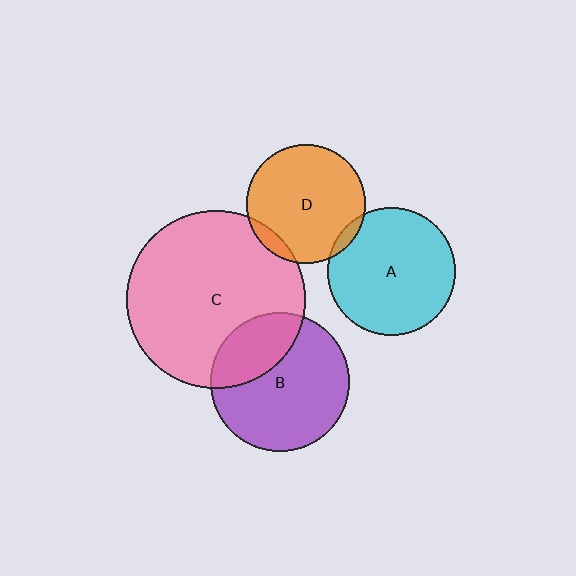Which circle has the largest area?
Circle C (pink).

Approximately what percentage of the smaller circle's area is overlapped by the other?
Approximately 5%.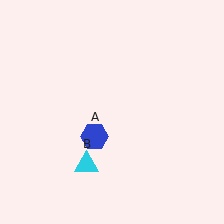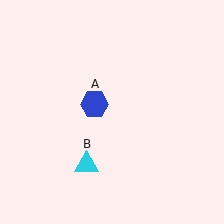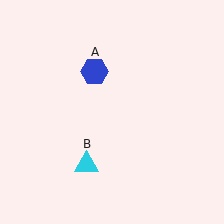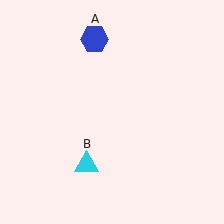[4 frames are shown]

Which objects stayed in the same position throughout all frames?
Cyan triangle (object B) remained stationary.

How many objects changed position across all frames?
1 object changed position: blue hexagon (object A).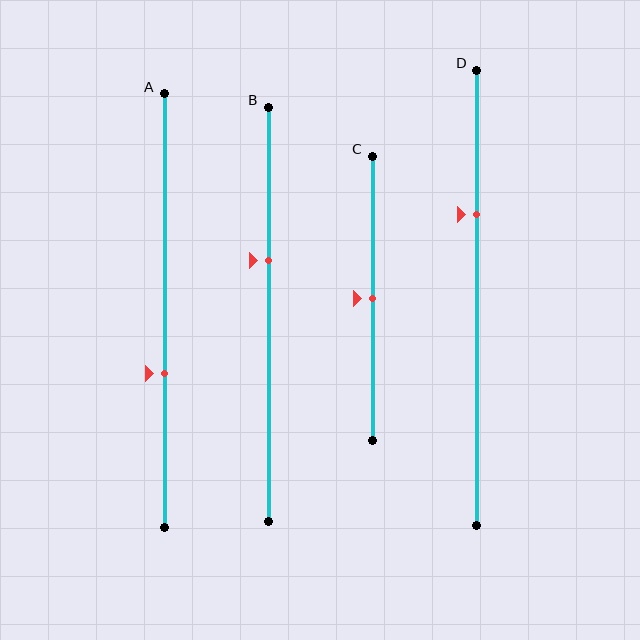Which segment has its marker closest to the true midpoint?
Segment C has its marker closest to the true midpoint.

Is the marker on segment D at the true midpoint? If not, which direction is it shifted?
No, the marker on segment D is shifted upward by about 18% of the segment length.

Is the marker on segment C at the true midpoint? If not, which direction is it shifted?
Yes, the marker on segment C is at the true midpoint.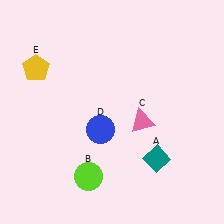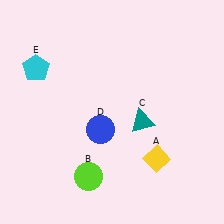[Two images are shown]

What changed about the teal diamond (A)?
In Image 1, A is teal. In Image 2, it changed to yellow.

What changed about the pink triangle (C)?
In Image 1, C is pink. In Image 2, it changed to teal.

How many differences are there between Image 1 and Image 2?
There are 3 differences between the two images.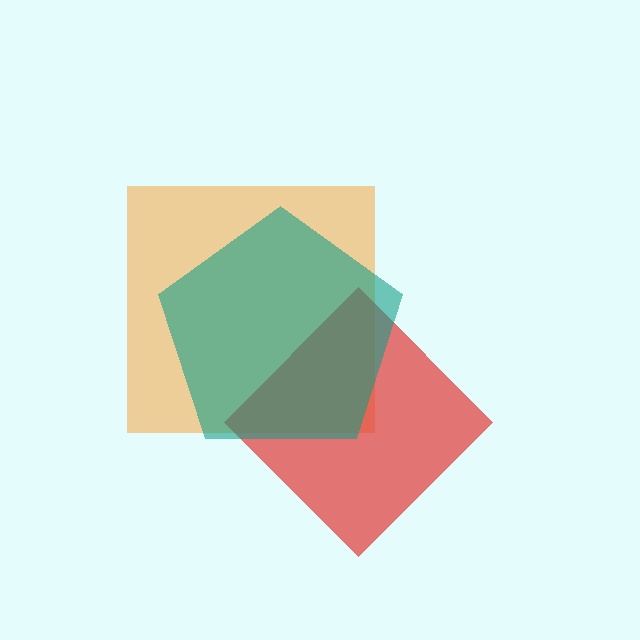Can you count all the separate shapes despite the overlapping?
Yes, there are 3 separate shapes.